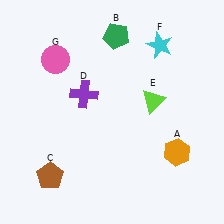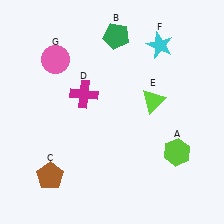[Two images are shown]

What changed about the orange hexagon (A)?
In Image 1, A is orange. In Image 2, it changed to lime.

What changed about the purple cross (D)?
In Image 1, D is purple. In Image 2, it changed to magenta.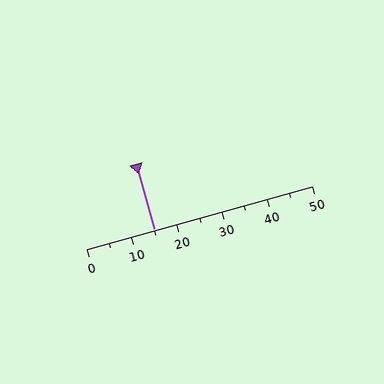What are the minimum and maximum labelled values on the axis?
The axis runs from 0 to 50.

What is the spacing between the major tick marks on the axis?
The major ticks are spaced 10 apart.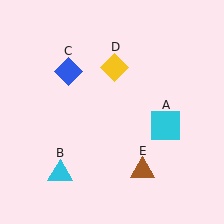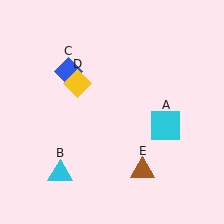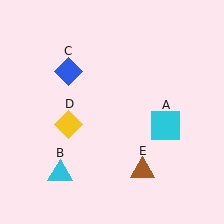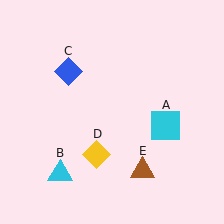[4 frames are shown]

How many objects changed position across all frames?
1 object changed position: yellow diamond (object D).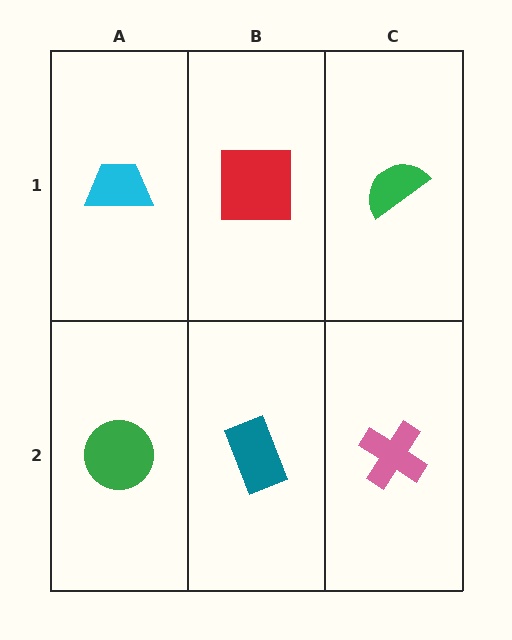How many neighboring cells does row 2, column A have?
2.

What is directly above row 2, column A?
A cyan trapezoid.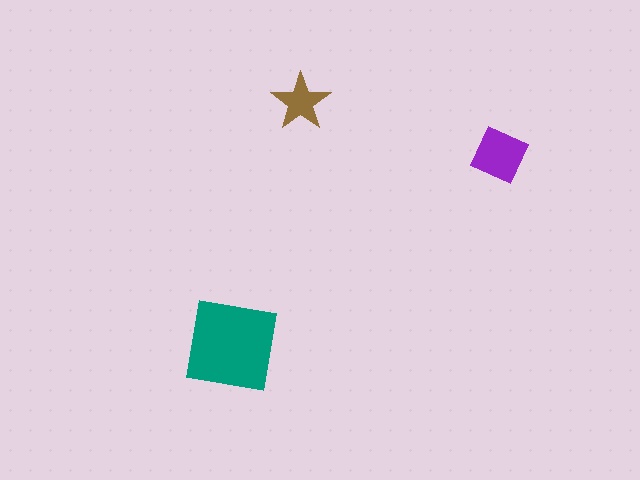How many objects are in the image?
There are 3 objects in the image.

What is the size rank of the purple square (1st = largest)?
2nd.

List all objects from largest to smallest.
The teal square, the purple square, the brown star.